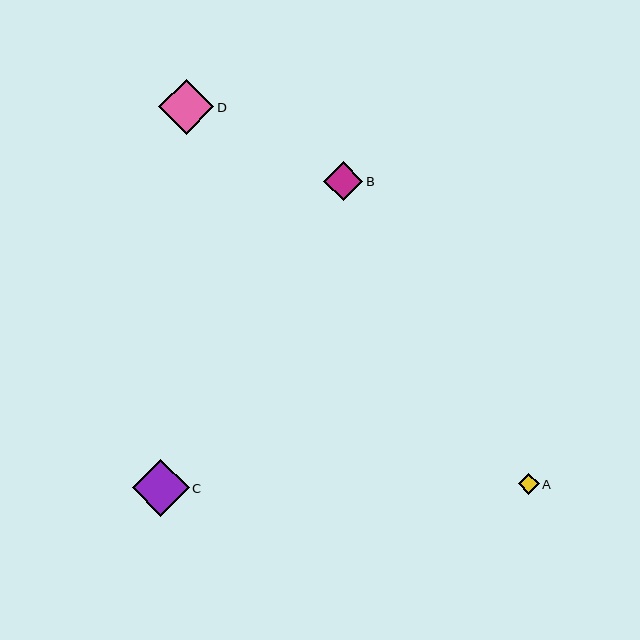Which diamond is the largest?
Diamond C is the largest with a size of approximately 57 pixels.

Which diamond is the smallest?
Diamond A is the smallest with a size of approximately 21 pixels.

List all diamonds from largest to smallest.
From largest to smallest: C, D, B, A.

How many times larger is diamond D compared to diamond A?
Diamond D is approximately 2.6 times the size of diamond A.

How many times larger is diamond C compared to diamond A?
Diamond C is approximately 2.7 times the size of diamond A.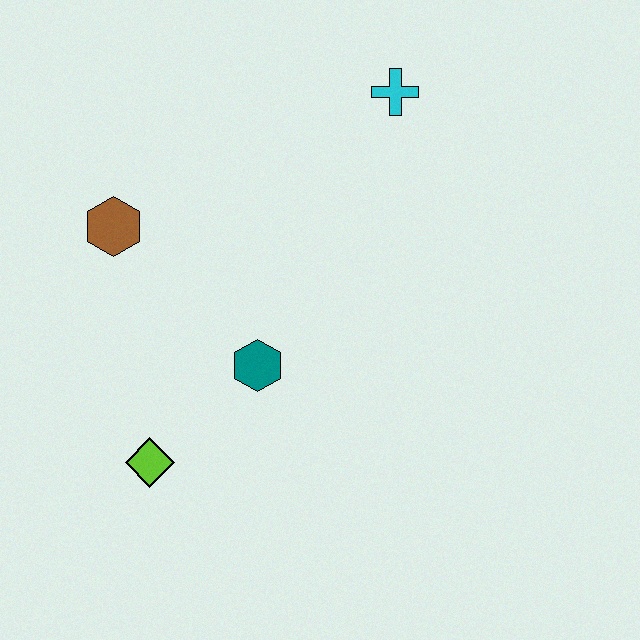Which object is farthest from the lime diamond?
The cyan cross is farthest from the lime diamond.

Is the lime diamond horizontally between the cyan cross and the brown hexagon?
Yes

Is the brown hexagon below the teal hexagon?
No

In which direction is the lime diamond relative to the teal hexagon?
The lime diamond is to the left of the teal hexagon.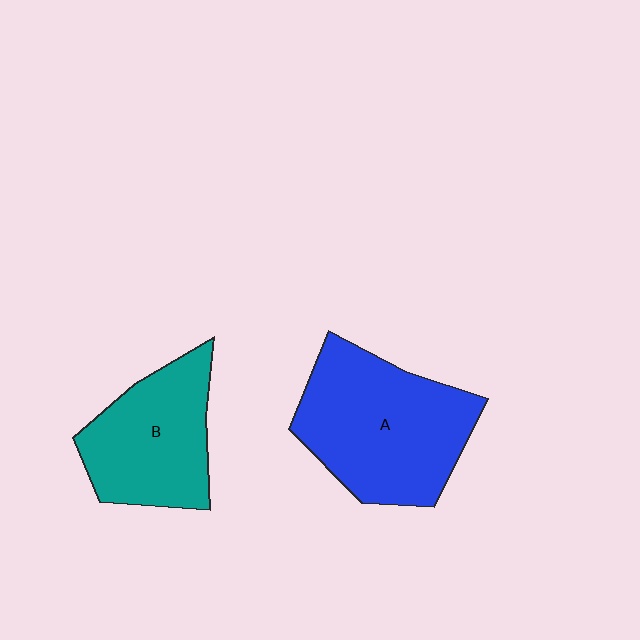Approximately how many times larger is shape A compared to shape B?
Approximately 1.3 times.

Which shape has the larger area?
Shape A (blue).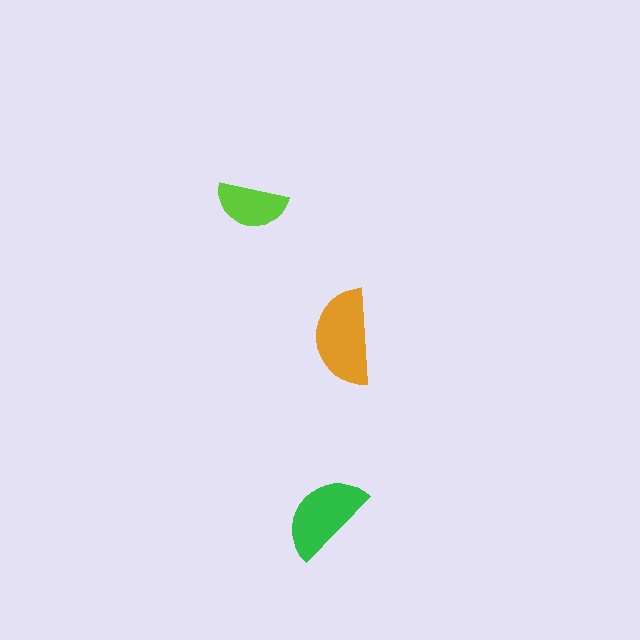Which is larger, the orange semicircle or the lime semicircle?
The orange one.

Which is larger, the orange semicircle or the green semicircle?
The orange one.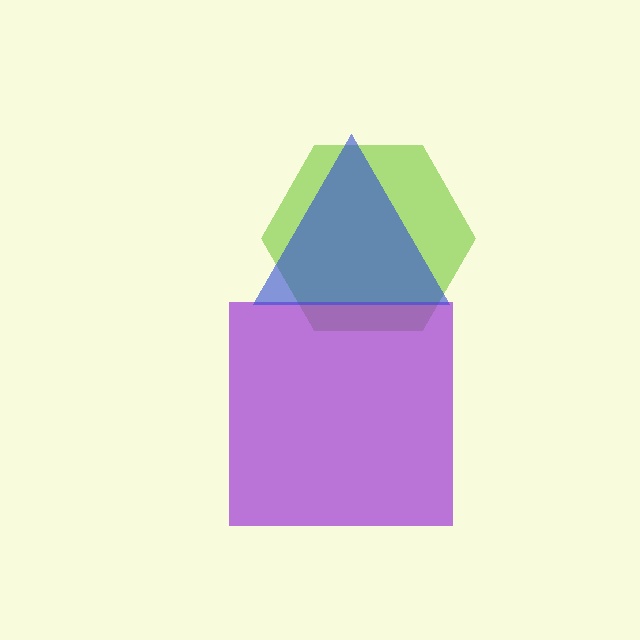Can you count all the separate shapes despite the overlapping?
Yes, there are 3 separate shapes.